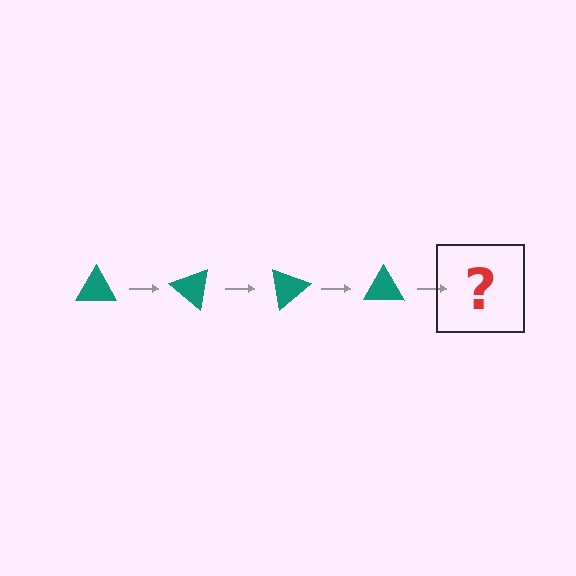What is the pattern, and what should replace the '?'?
The pattern is that the triangle rotates 40 degrees each step. The '?' should be a teal triangle rotated 160 degrees.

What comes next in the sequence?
The next element should be a teal triangle rotated 160 degrees.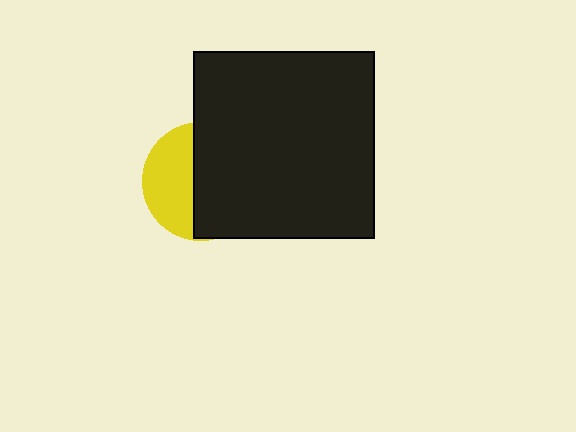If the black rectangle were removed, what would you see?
You would see the complete yellow circle.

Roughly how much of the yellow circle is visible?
A small part of it is visible (roughly 42%).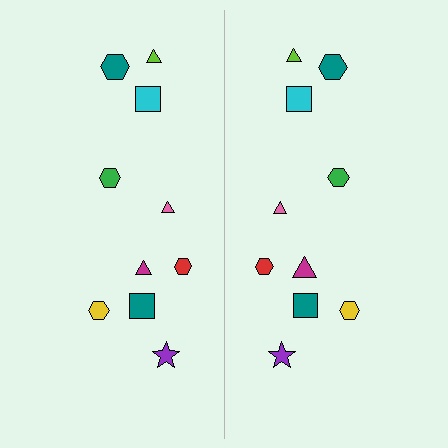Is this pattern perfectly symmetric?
No, the pattern is not perfectly symmetric. The magenta triangle on the right side has a different size than its mirror counterpart.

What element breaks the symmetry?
The magenta triangle on the right side has a different size than its mirror counterpart.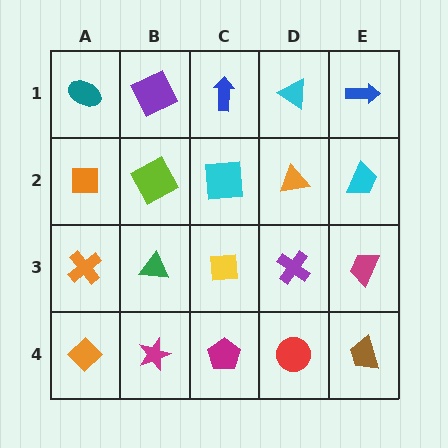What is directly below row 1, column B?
A lime square.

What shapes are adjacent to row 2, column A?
A teal ellipse (row 1, column A), an orange cross (row 3, column A), a lime square (row 2, column B).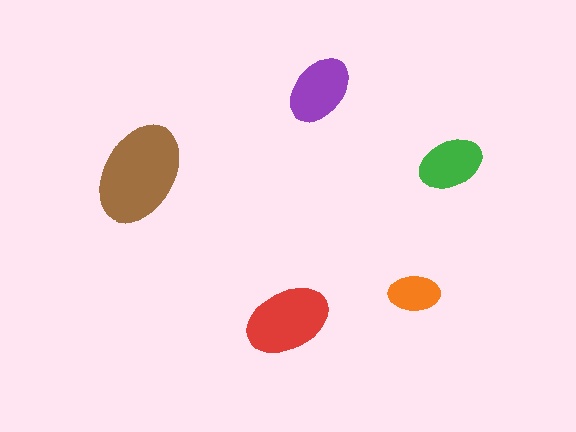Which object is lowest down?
The red ellipse is bottommost.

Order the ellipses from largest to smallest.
the brown one, the red one, the purple one, the green one, the orange one.